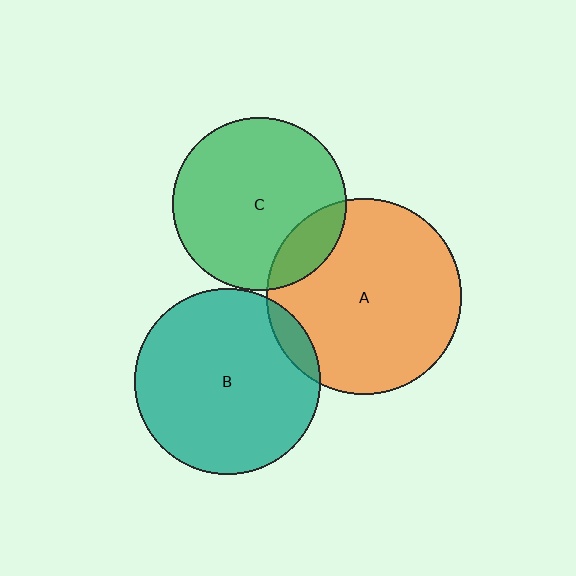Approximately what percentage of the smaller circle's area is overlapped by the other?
Approximately 15%.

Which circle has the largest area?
Circle A (orange).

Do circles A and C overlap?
Yes.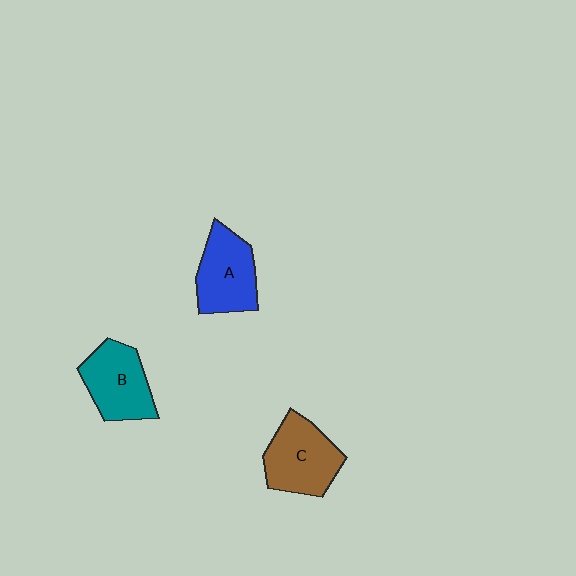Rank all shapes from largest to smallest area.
From largest to smallest: C (brown), A (blue), B (teal).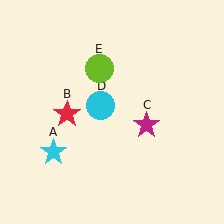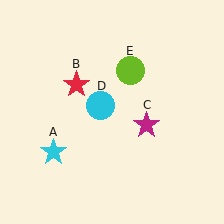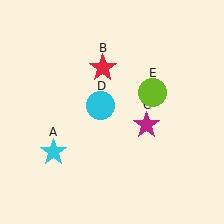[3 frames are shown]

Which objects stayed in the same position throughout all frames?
Cyan star (object A) and magenta star (object C) and cyan circle (object D) remained stationary.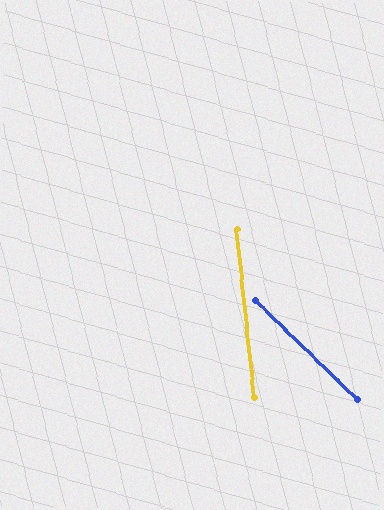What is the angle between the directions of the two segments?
Approximately 40 degrees.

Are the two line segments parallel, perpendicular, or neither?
Neither parallel nor perpendicular — they differ by about 40°.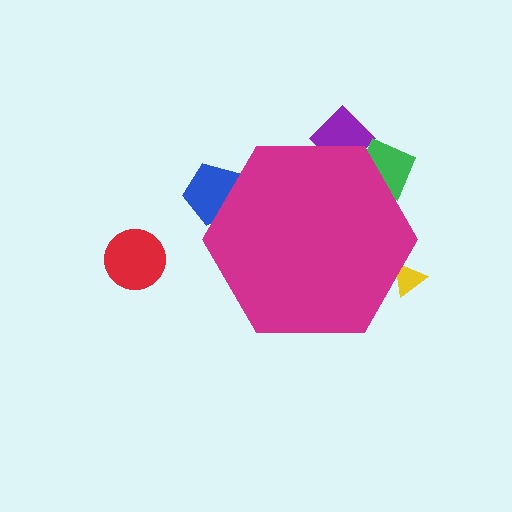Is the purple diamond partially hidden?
Yes, the purple diamond is partially hidden behind the magenta hexagon.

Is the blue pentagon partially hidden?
Yes, the blue pentagon is partially hidden behind the magenta hexagon.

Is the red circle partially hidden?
No, the red circle is fully visible.